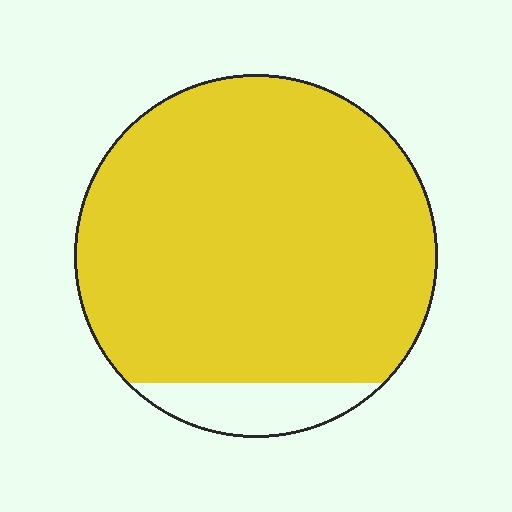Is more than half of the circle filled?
Yes.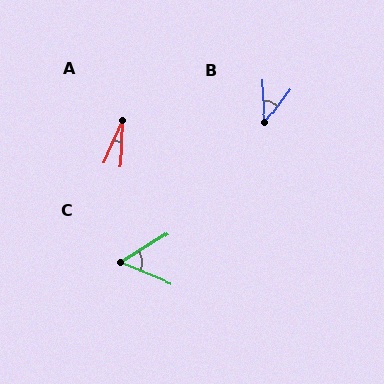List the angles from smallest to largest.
A (22°), B (40°), C (53°).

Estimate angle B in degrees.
Approximately 40 degrees.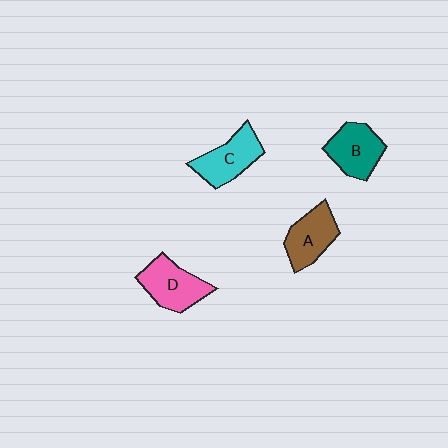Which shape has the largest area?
Shape D (pink).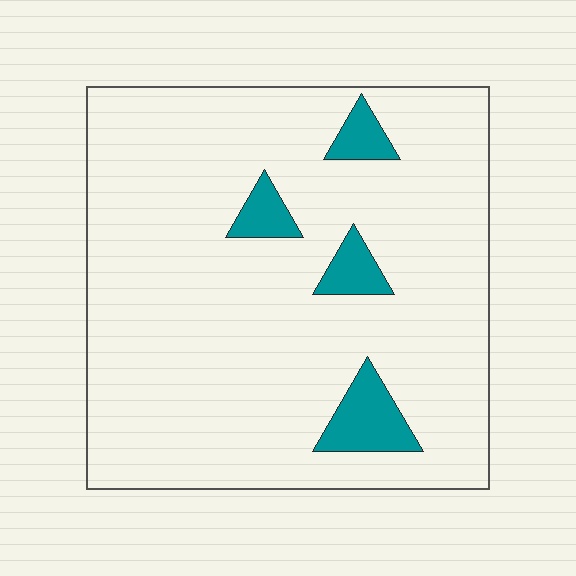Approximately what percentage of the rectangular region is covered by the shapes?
Approximately 10%.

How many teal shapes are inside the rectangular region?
4.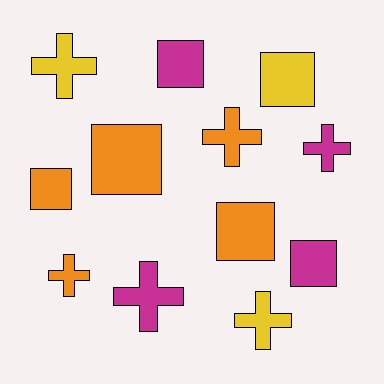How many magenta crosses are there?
There are 2 magenta crosses.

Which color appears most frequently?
Orange, with 5 objects.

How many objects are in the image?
There are 12 objects.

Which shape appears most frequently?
Cross, with 6 objects.